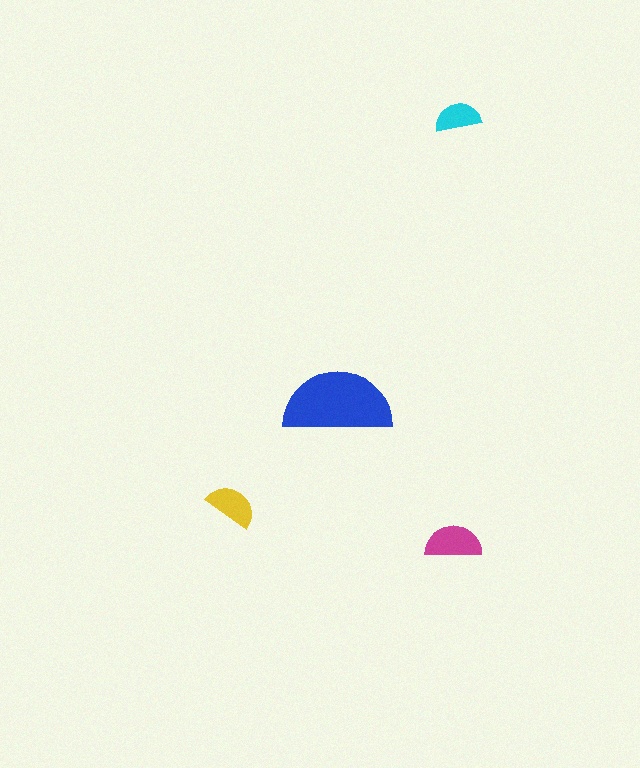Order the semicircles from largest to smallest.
the blue one, the magenta one, the yellow one, the cyan one.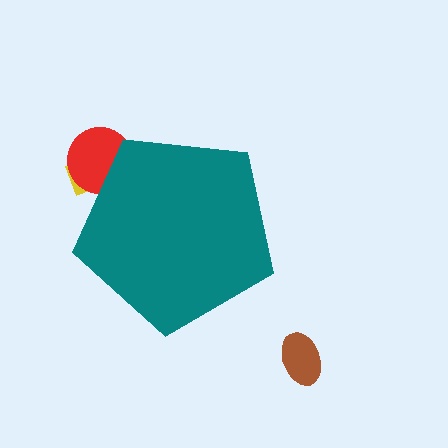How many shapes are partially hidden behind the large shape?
2 shapes are partially hidden.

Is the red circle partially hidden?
Yes, the red circle is partially hidden behind the teal pentagon.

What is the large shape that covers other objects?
A teal pentagon.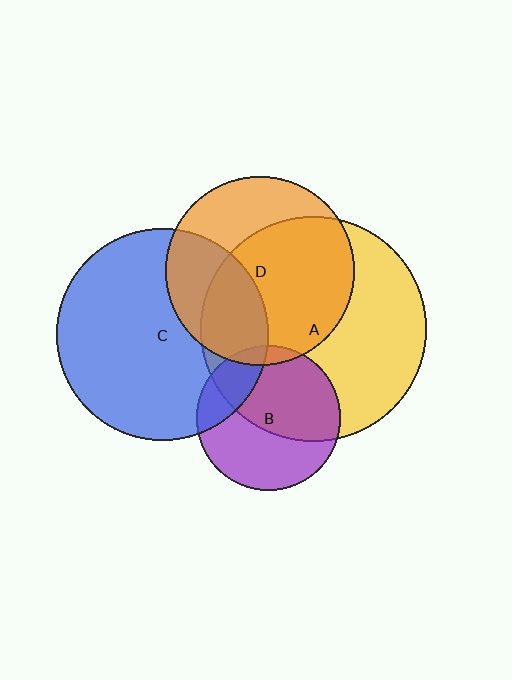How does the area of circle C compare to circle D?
Approximately 1.3 times.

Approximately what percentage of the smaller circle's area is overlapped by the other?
Approximately 5%.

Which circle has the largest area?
Circle A (yellow).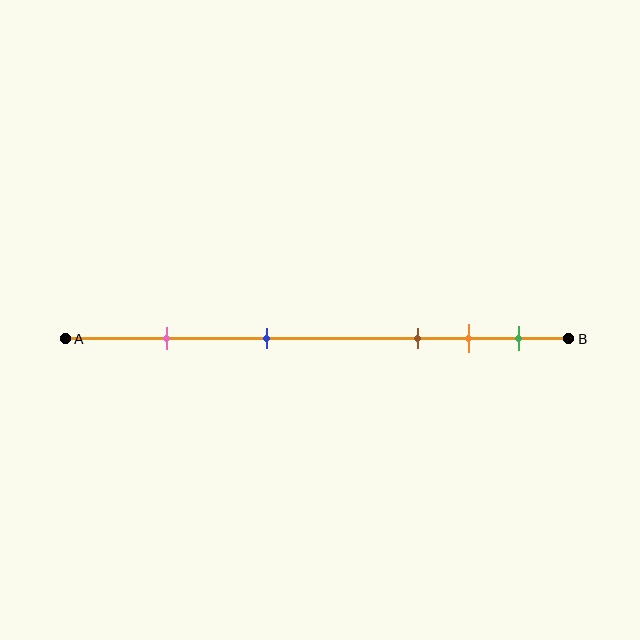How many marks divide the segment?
There are 5 marks dividing the segment.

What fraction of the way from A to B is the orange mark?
The orange mark is approximately 80% (0.8) of the way from A to B.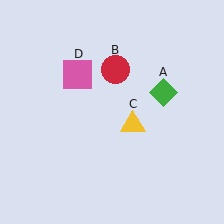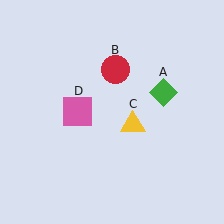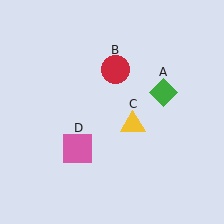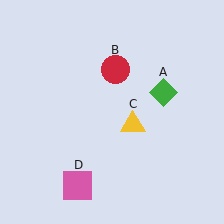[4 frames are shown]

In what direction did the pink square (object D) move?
The pink square (object D) moved down.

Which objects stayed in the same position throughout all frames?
Green diamond (object A) and red circle (object B) and yellow triangle (object C) remained stationary.